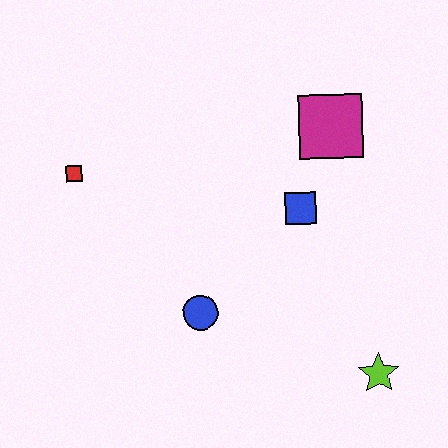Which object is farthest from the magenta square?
The red square is farthest from the magenta square.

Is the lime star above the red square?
No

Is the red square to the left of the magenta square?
Yes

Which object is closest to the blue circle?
The blue square is closest to the blue circle.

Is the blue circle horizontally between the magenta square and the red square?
Yes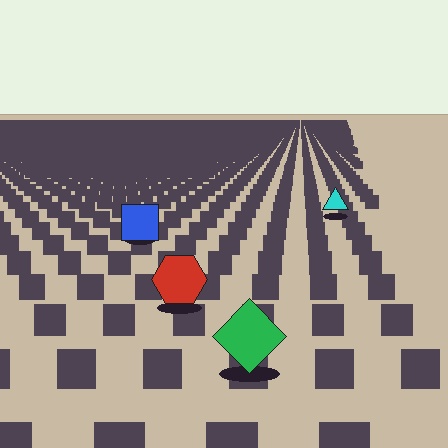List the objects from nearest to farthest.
From nearest to farthest: the green diamond, the red hexagon, the blue square, the cyan triangle.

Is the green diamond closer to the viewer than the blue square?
Yes. The green diamond is closer — you can tell from the texture gradient: the ground texture is coarser near it.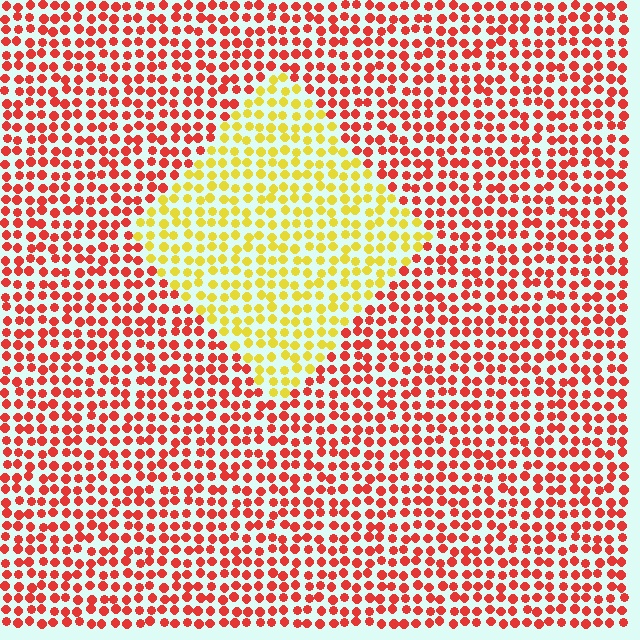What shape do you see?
I see a diamond.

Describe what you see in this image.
The image is filled with small red elements in a uniform arrangement. A diamond-shaped region is visible where the elements are tinted to a slightly different hue, forming a subtle color boundary.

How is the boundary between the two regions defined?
The boundary is defined purely by a slight shift in hue (about 56 degrees). Spacing, size, and orientation are identical on both sides.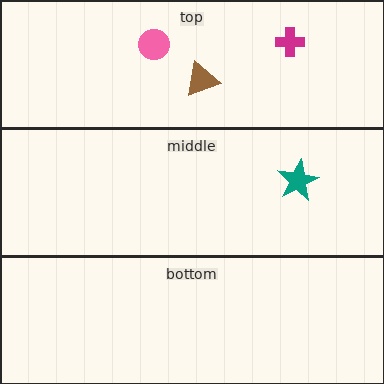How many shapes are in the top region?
3.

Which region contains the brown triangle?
The top region.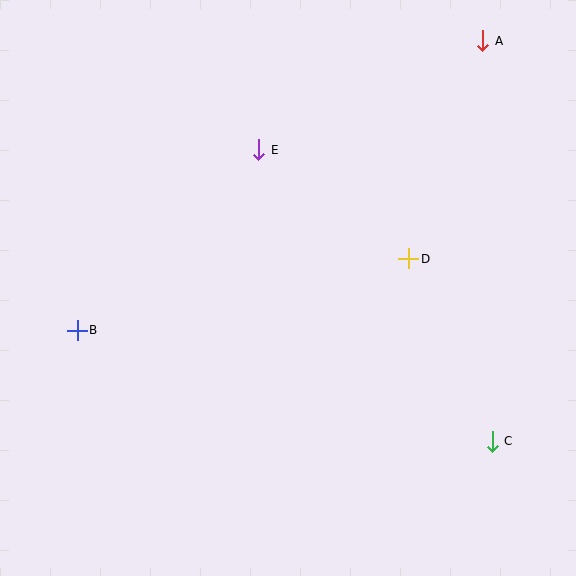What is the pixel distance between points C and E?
The distance between C and E is 373 pixels.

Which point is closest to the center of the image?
Point D at (409, 259) is closest to the center.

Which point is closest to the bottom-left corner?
Point B is closest to the bottom-left corner.